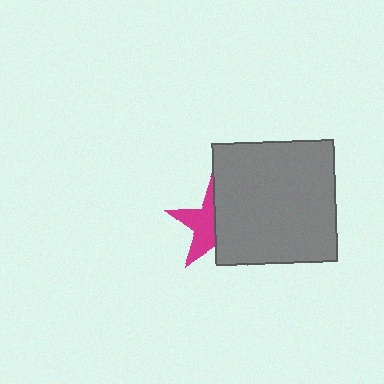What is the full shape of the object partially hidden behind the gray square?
The partially hidden object is a magenta star.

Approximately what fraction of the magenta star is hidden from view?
Roughly 50% of the magenta star is hidden behind the gray square.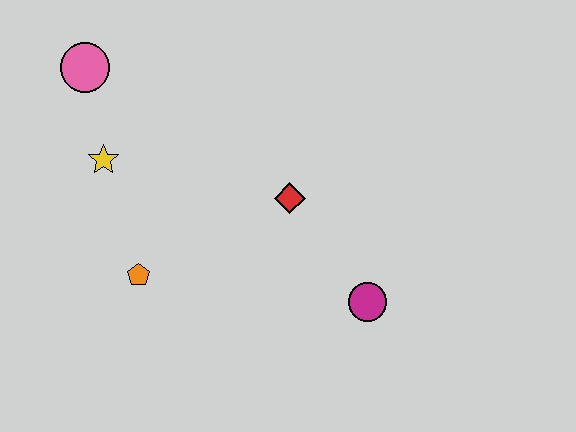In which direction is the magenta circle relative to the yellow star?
The magenta circle is to the right of the yellow star.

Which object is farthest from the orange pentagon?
The magenta circle is farthest from the orange pentagon.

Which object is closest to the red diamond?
The magenta circle is closest to the red diamond.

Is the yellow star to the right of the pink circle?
Yes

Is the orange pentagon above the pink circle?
No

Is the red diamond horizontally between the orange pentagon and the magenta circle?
Yes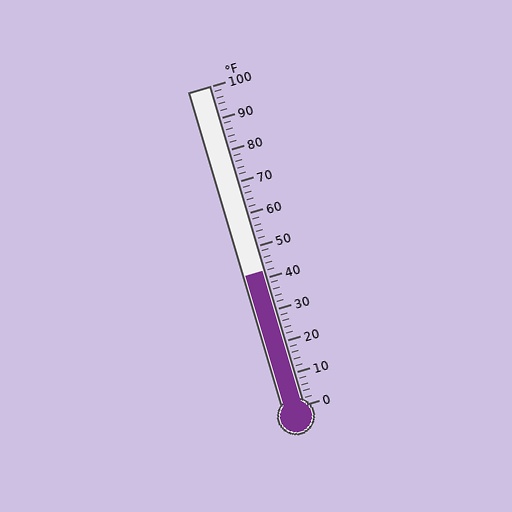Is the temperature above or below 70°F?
The temperature is below 70°F.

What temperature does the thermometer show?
The thermometer shows approximately 42°F.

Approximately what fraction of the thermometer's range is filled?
The thermometer is filled to approximately 40% of its range.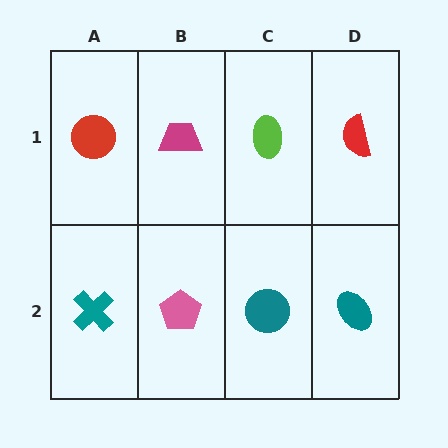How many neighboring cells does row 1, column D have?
2.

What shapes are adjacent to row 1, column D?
A teal ellipse (row 2, column D), a lime ellipse (row 1, column C).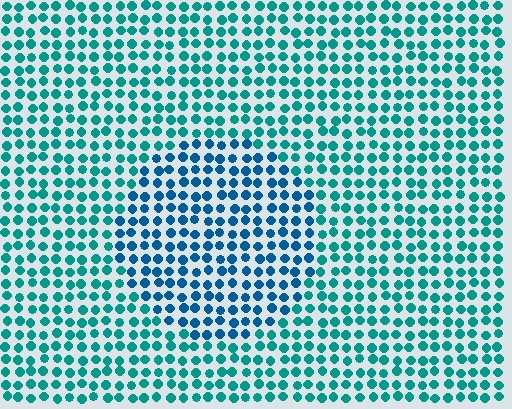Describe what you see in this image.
The image is filled with small teal elements in a uniform arrangement. A circle-shaped region is visible where the elements are tinted to a slightly different hue, forming a subtle color boundary.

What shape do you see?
I see a circle.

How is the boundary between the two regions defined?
The boundary is defined purely by a slight shift in hue (about 30 degrees). Spacing, size, and orientation are identical on both sides.